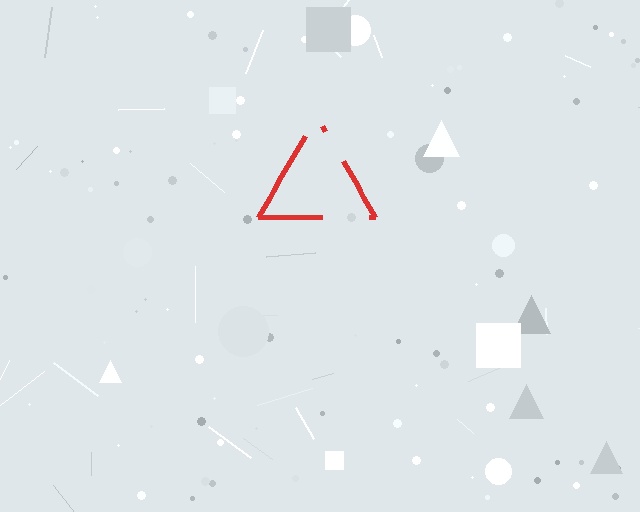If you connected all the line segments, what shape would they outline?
They would outline a triangle.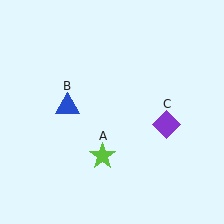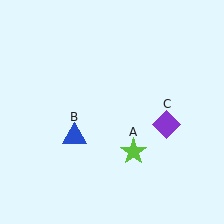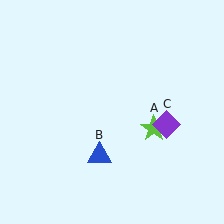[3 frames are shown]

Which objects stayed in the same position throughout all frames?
Purple diamond (object C) remained stationary.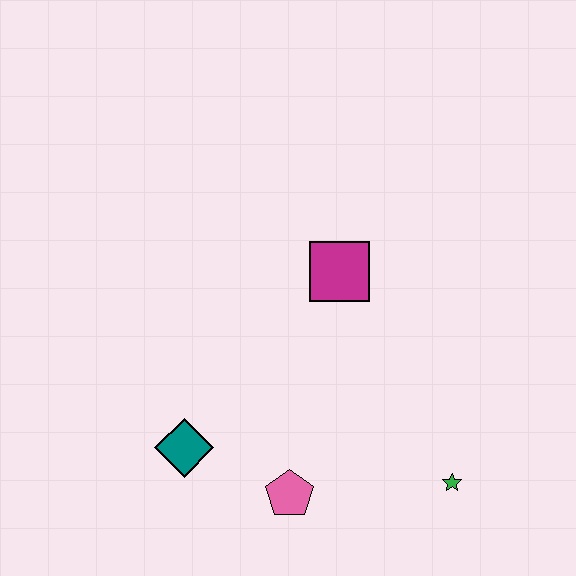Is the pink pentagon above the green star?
No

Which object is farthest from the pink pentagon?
The magenta square is farthest from the pink pentagon.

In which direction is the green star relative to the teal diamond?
The green star is to the right of the teal diamond.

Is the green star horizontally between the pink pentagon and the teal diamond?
No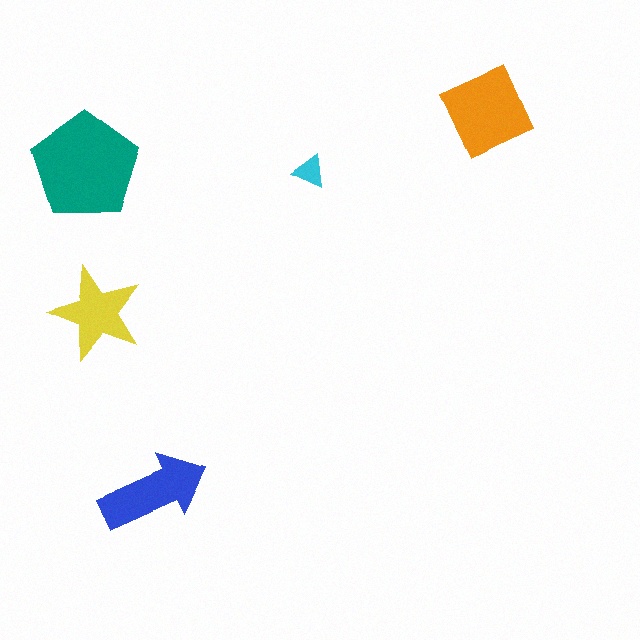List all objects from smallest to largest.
The cyan triangle, the yellow star, the blue arrow, the orange diamond, the teal pentagon.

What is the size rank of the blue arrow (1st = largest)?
3rd.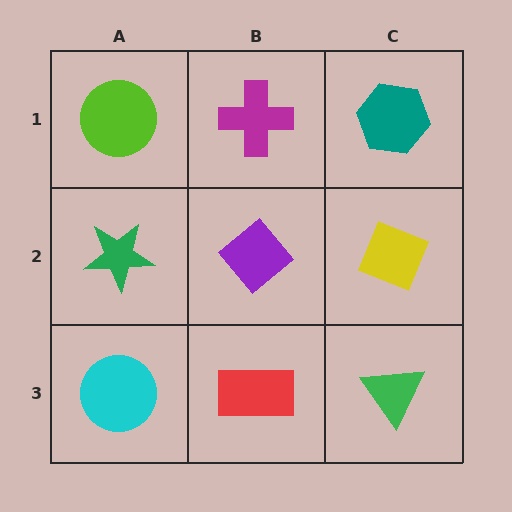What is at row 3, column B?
A red rectangle.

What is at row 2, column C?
A yellow diamond.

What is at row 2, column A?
A green star.